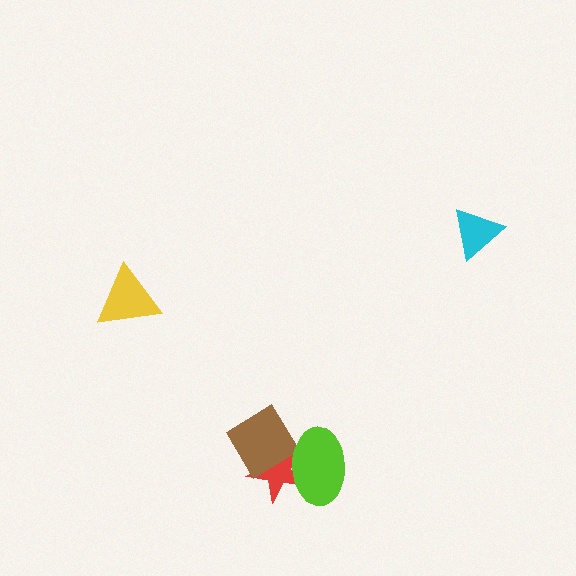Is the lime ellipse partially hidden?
No, no other shape covers it.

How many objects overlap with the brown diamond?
2 objects overlap with the brown diamond.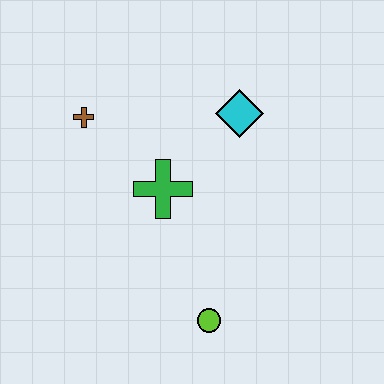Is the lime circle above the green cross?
No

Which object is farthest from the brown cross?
The lime circle is farthest from the brown cross.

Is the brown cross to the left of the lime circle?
Yes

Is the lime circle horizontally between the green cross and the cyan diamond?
Yes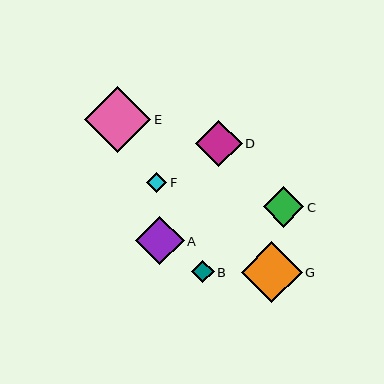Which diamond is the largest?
Diamond E is the largest with a size of approximately 66 pixels.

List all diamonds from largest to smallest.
From largest to smallest: E, G, A, D, C, B, F.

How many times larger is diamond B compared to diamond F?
Diamond B is approximately 1.1 times the size of diamond F.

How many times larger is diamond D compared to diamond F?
Diamond D is approximately 2.3 times the size of diamond F.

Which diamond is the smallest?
Diamond F is the smallest with a size of approximately 20 pixels.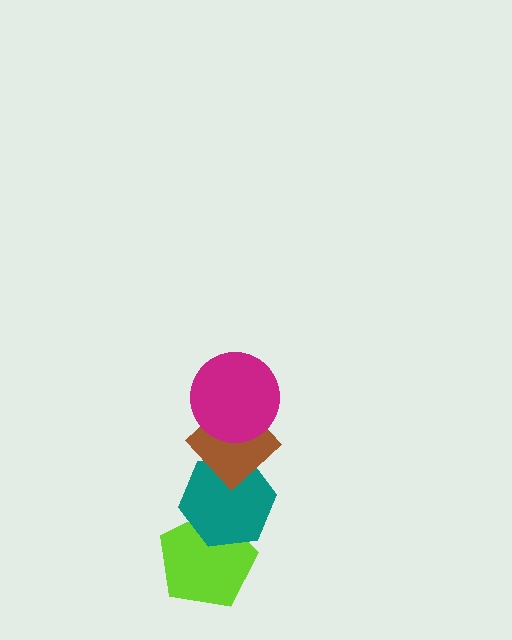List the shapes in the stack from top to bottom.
From top to bottom: the magenta circle, the brown diamond, the teal hexagon, the lime pentagon.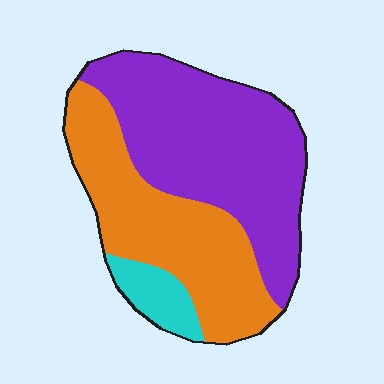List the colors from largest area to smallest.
From largest to smallest: purple, orange, cyan.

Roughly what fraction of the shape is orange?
Orange covers 40% of the shape.